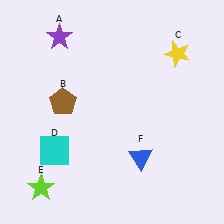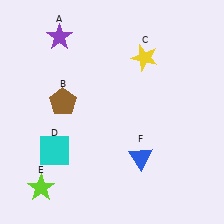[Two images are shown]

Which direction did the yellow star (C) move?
The yellow star (C) moved left.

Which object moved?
The yellow star (C) moved left.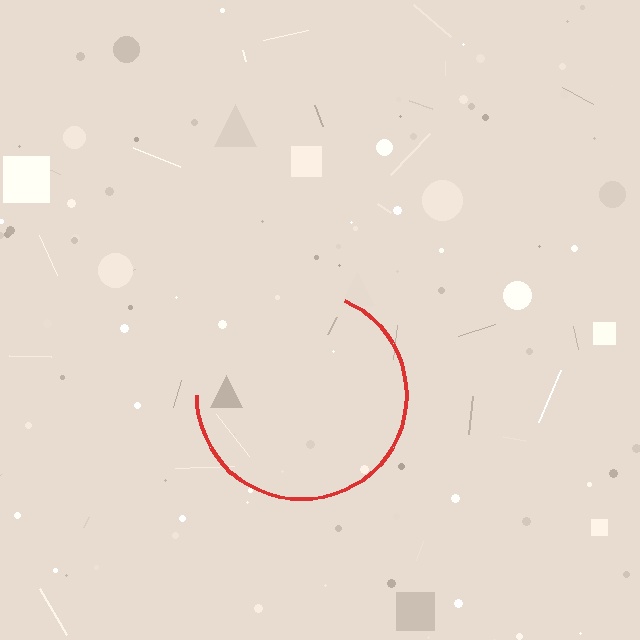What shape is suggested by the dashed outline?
The dashed outline suggests a circle.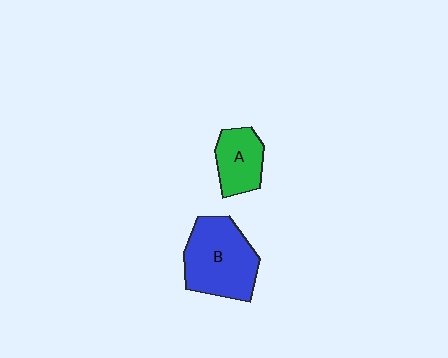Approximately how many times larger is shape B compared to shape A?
Approximately 1.8 times.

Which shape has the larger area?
Shape B (blue).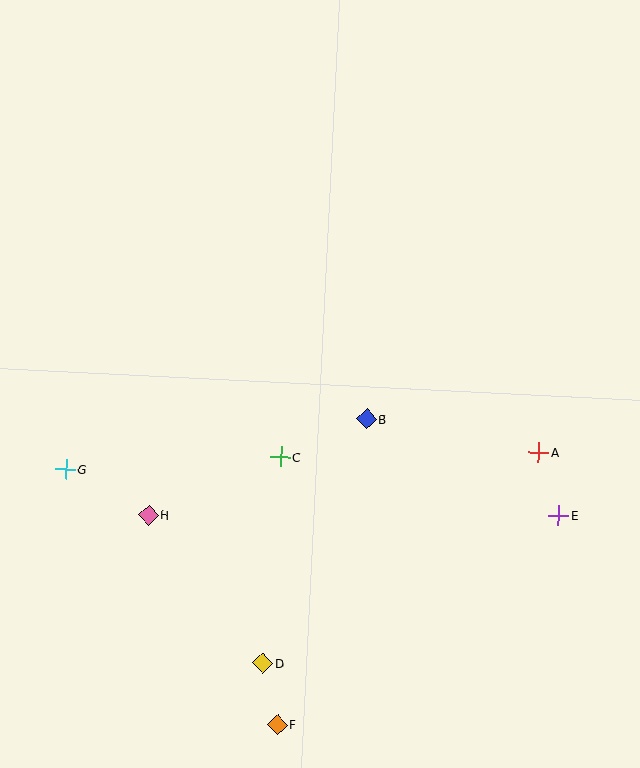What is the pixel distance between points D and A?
The distance between D and A is 347 pixels.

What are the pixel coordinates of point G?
Point G is at (66, 469).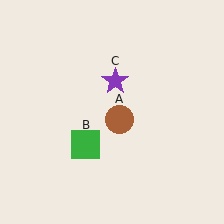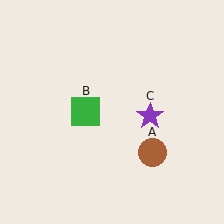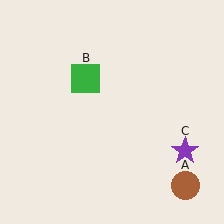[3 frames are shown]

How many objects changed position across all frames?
3 objects changed position: brown circle (object A), green square (object B), purple star (object C).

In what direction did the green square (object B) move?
The green square (object B) moved up.